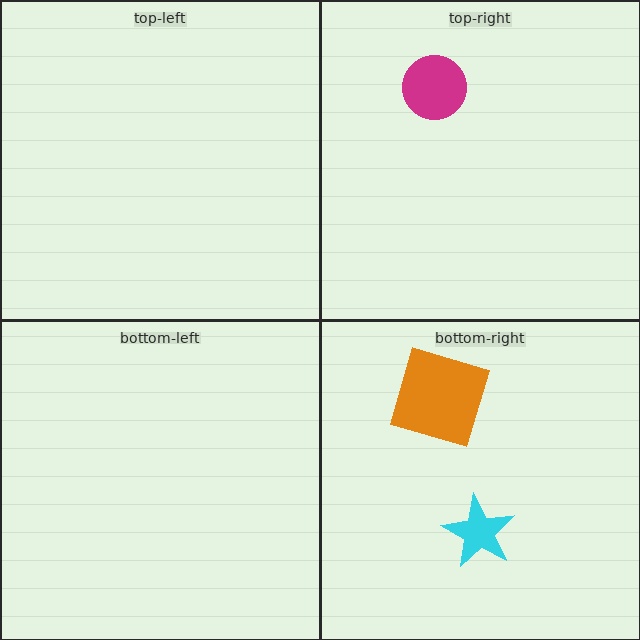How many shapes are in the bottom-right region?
2.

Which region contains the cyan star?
The bottom-right region.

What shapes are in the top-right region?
The magenta circle.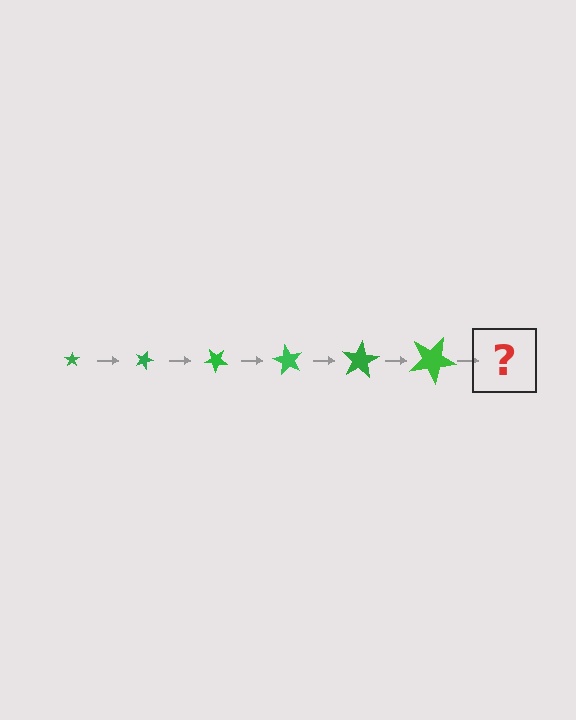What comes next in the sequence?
The next element should be a star, larger than the previous one and rotated 120 degrees from the start.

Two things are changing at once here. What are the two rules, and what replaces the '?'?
The two rules are that the star grows larger each step and it rotates 20 degrees each step. The '?' should be a star, larger than the previous one and rotated 120 degrees from the start.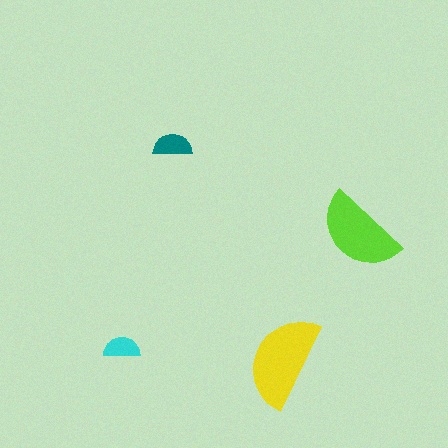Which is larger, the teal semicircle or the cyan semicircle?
The teal one.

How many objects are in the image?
There are 4 objects in the image.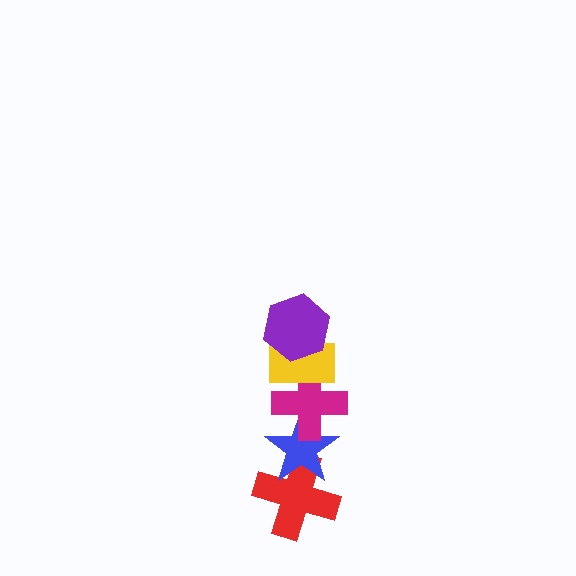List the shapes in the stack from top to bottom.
From top to bottom: the purple hexagon, the yellow rectangle, the magenta cross, the blue star, the red cross.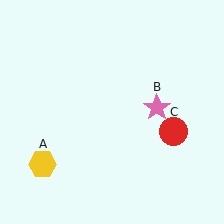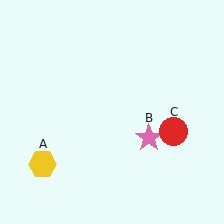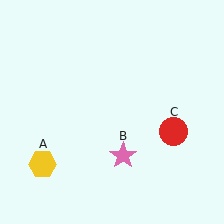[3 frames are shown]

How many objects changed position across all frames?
1 object changed position: pink star (object B).